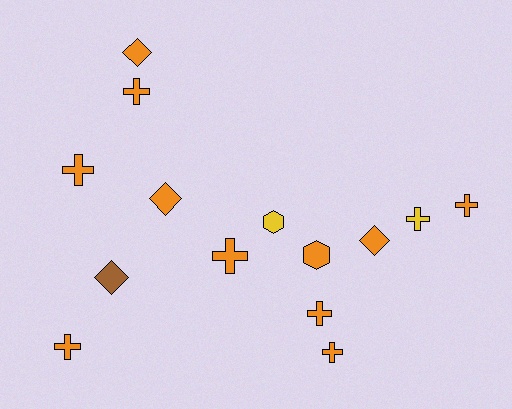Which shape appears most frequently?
Cross, with 8 objects.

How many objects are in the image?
There are 14 objects.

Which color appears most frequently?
Orange, with 11 objects.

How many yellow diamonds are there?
There are no yellow diamonds.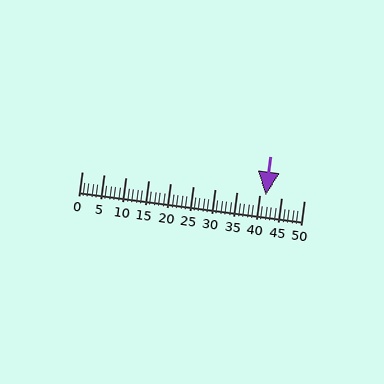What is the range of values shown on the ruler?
The ruler shows values from 0 to 50.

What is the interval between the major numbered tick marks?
The major tick marks are spaced 5 units apart.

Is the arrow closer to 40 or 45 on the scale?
The arrow is closer to 40.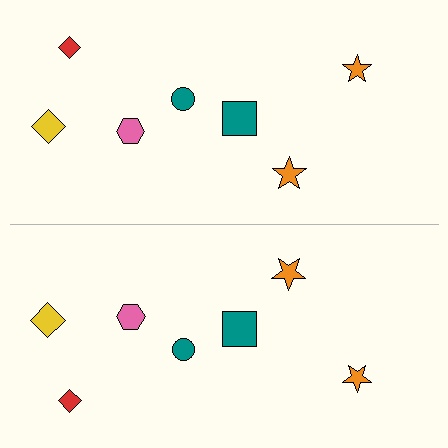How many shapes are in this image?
There are 14 shapes in this image.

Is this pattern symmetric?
Yes, this pattern has bilateral (reflection) symmetry.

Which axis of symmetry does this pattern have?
The pattern has a horizontal axis of symmetry running through the center of the image.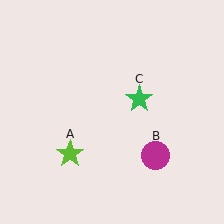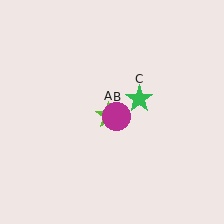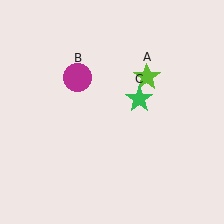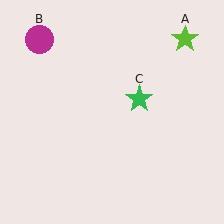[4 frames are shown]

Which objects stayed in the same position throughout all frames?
Green star (object C) remained stationary.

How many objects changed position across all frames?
2 objects changed position: lime star (object A), magenta circle (object B).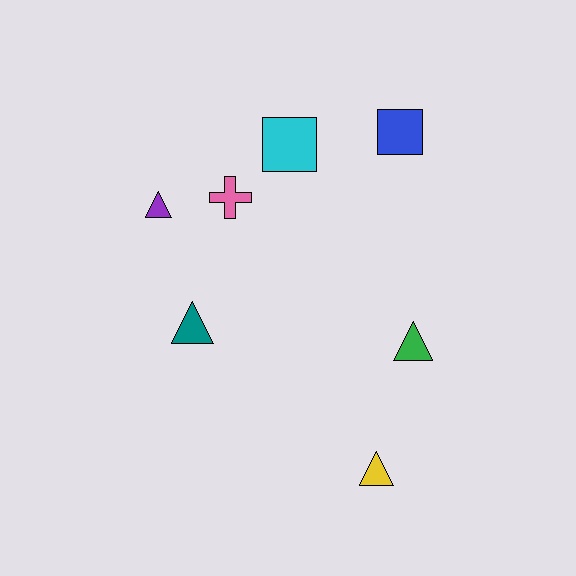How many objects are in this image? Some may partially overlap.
There are 7 objects.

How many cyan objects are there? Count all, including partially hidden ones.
There is 1 cyan object.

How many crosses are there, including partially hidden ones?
There is 1 cross.